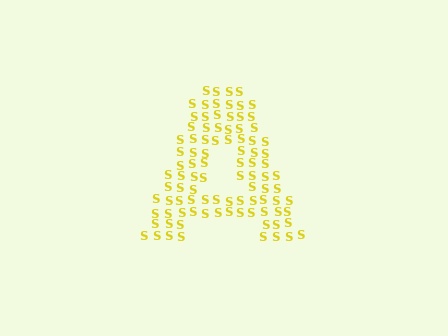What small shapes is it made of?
It is made of small letter S's.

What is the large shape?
The large shape is the letter A.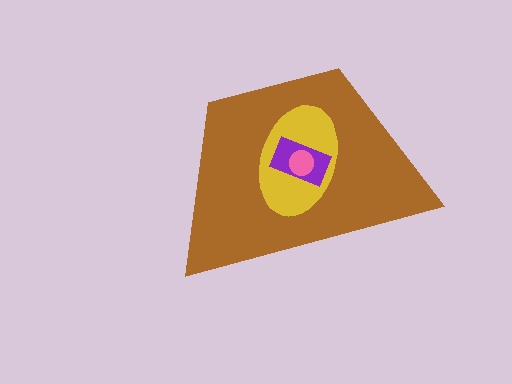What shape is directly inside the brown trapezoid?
The yellow ellipse.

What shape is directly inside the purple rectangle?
The pink circle.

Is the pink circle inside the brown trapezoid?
Yes.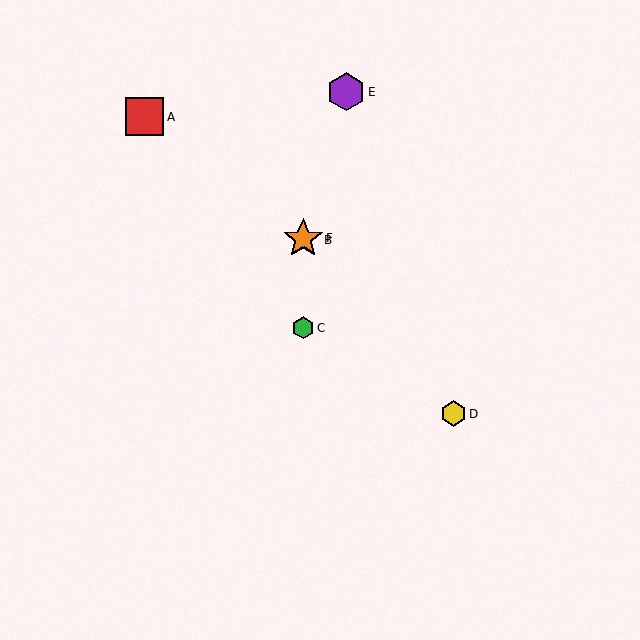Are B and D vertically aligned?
No, B is at x≈303 and D is at x≈453.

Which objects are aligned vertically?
Objects B, C, F are aligned vertically.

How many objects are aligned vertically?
3 objects (B, C, F) are aligned vertically.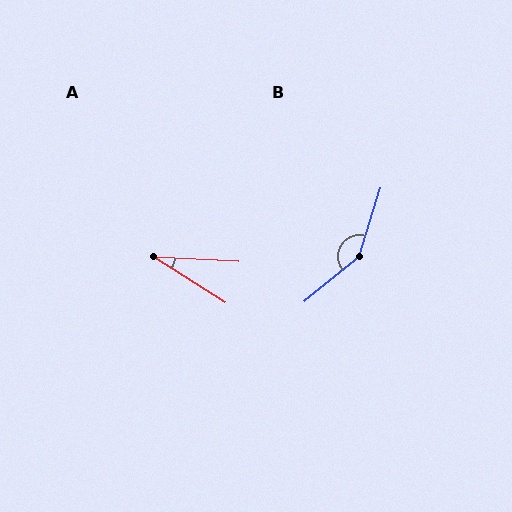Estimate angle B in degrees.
Approximately 148 degrees.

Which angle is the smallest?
A, at approximately 30 degrees.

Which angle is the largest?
B, at approximately 148 degrees.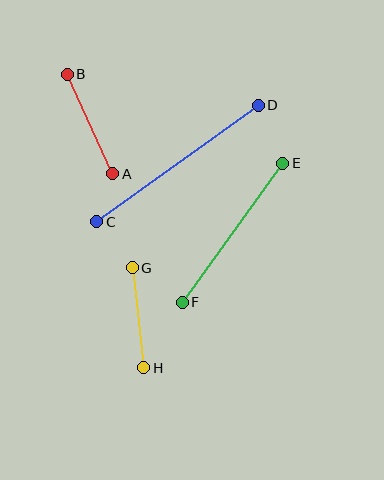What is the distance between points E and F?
The distance is approximately 172 pixels.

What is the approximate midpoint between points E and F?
The midpoint is at approximately (233, 233) pixels.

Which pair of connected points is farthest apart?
Points C and D are farthest apart.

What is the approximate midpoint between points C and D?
The midpoint is at approximately (178, 164) pixels.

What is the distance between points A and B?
The distance is approximately 109 pixels.